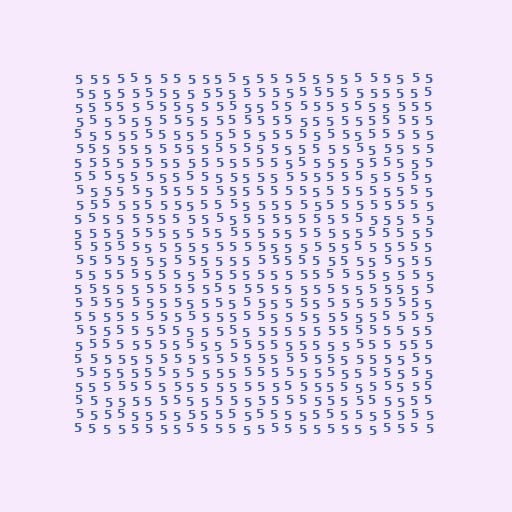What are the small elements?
The small elements are digit 5's.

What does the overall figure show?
The overall figure shows a square.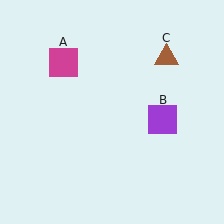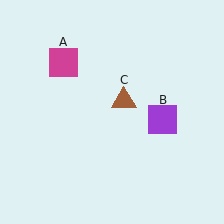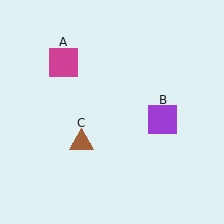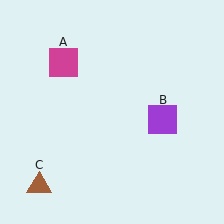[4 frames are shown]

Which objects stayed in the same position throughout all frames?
Magenta square (object A) and purple square (object B) remained stationary.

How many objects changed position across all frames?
1 object changed position: brown triangle (object C).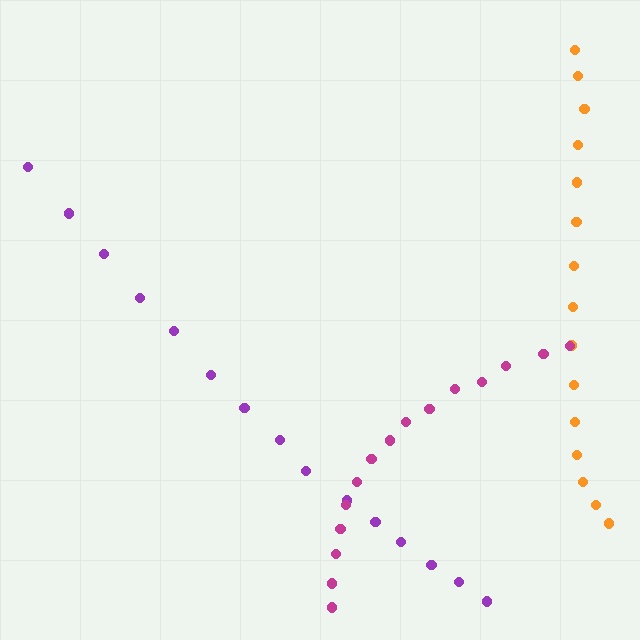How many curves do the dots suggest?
There are 3 distinct paths.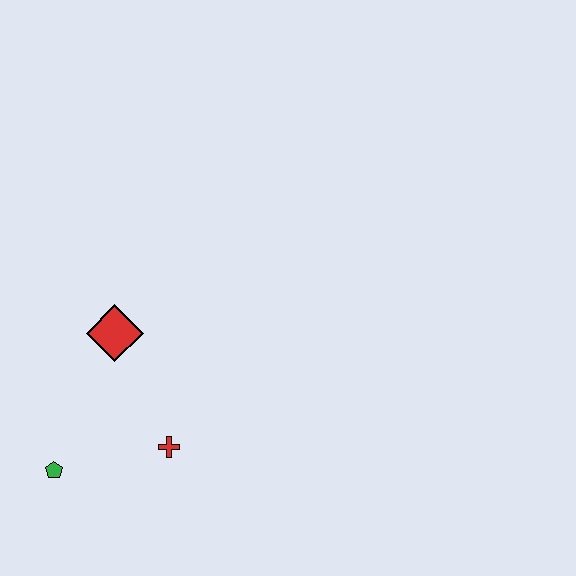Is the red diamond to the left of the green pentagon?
No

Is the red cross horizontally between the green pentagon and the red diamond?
No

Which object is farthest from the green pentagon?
The red diamond is farthest from the green pentagon.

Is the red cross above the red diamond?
No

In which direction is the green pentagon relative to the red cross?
The green pentagon is to the left of the red cross.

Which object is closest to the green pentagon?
The red cross is closest to the green pentagon.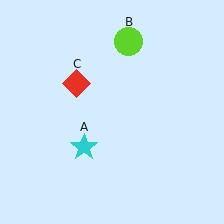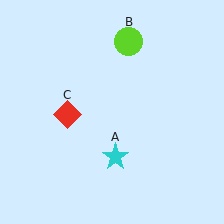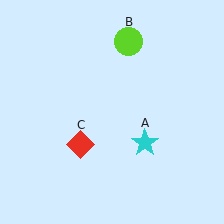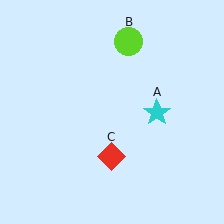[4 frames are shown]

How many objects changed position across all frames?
2 objects changed position: cyan star (object A), red diamond (object C).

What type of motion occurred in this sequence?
The cyan star (object A), red diamond (object C) rotated counterclockwise around the center of the scene.